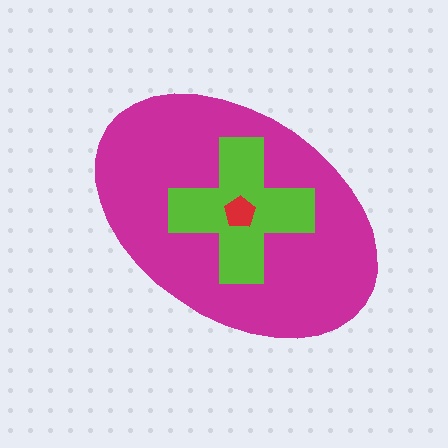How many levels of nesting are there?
3.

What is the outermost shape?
The magenta ellipse.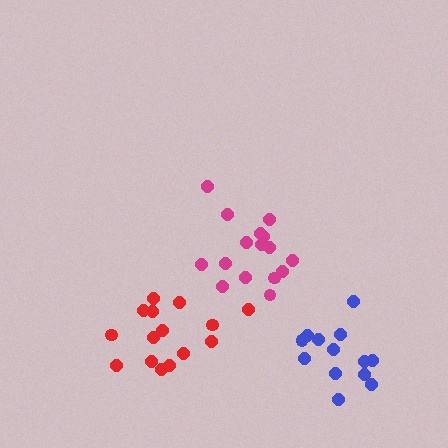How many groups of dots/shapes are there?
There are 3 groups.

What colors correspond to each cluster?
The clusters are colored: magenta, red, blue.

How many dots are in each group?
Group 1: 16 dots, Group 2: 15 dots, Group 3: 13 dots (44 total).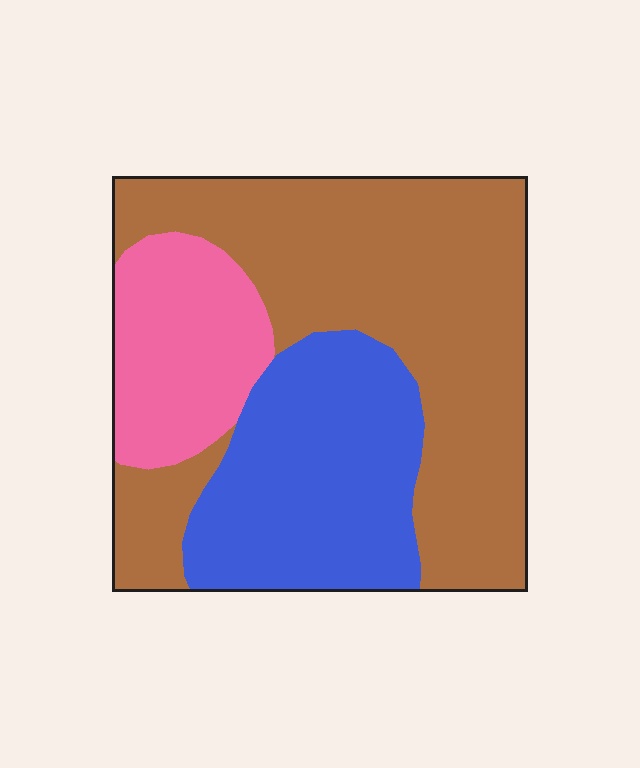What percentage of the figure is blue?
Blue covers around 30% of the figure.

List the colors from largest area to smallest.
From largest to smallest: brown, blue, pink.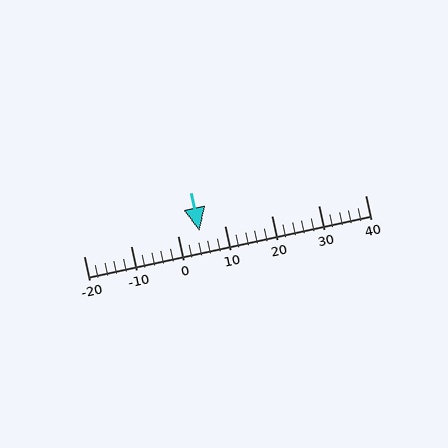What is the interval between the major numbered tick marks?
The major tick marks are spaced 10 units apart.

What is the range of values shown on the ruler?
The ruler shows values from -20 to 40.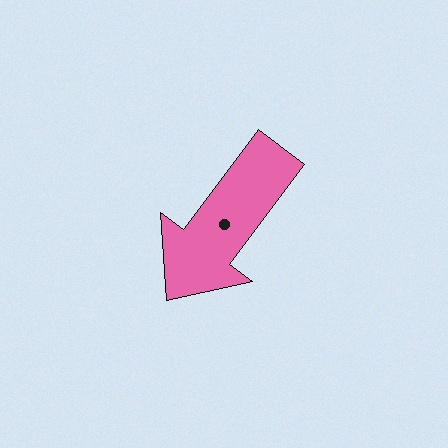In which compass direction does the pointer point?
Southwest.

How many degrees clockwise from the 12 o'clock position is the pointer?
Approximately 217 degrees.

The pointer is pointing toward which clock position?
Roughly 7 o'clock.